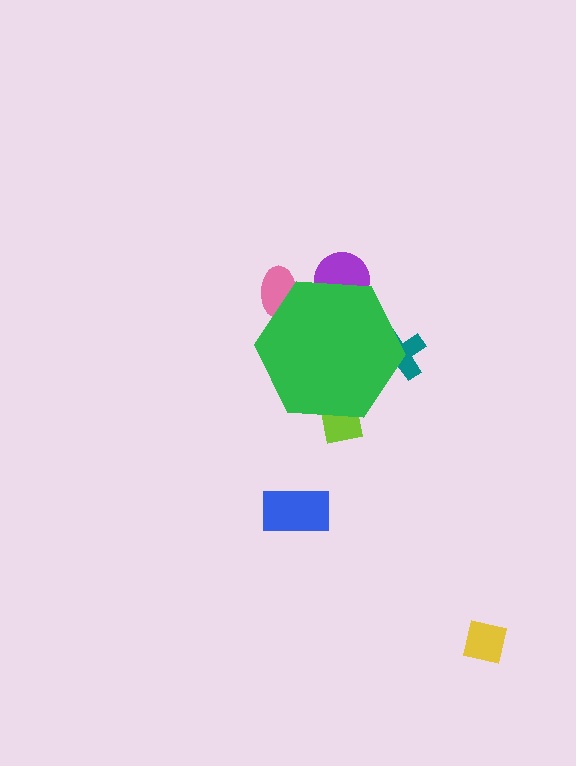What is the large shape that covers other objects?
A green hexagon.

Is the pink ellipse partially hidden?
Yes, the pink ellipse is partially hidden behind the green hexagon.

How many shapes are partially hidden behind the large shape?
4 shapes are partially hidden.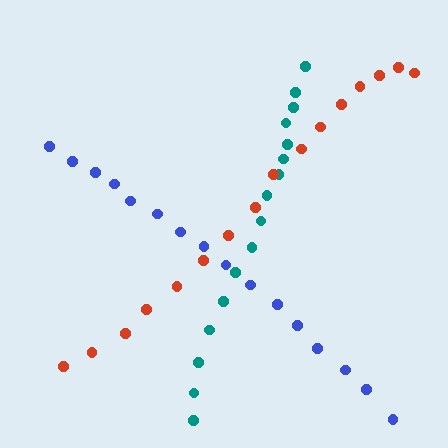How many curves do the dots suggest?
There are 3 distinct paths.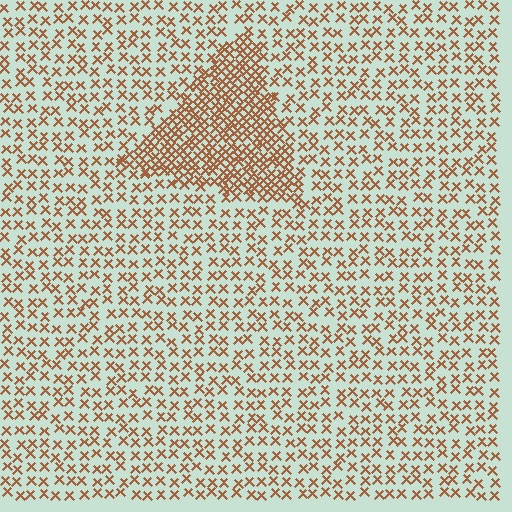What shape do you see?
I see a triangle.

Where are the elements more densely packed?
The elements are more densely packed inside the triangle boundary.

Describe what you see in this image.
The image contains small brown elements arranged at two different densities. A triangle-shaped region is visible where the elements are more densely packed than the surrounding area.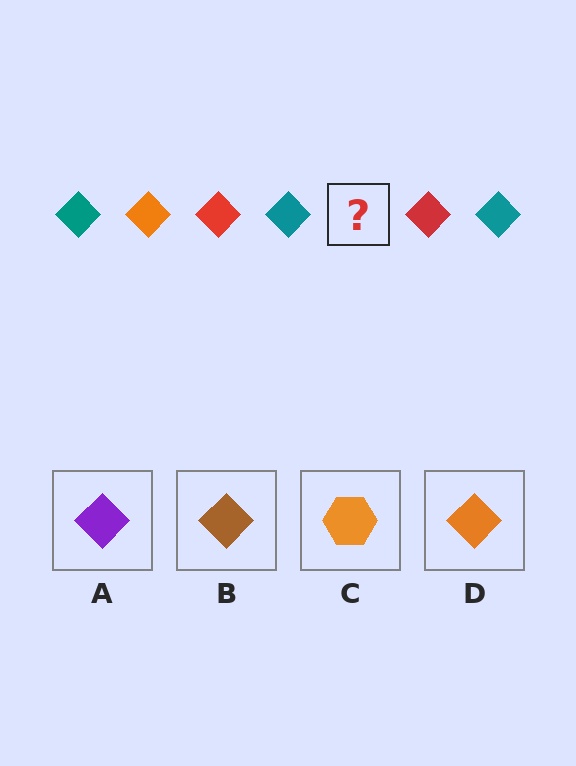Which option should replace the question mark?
Option D.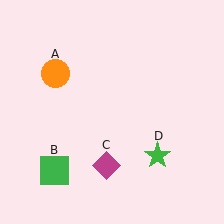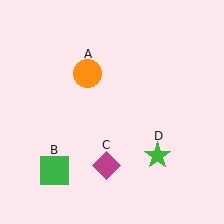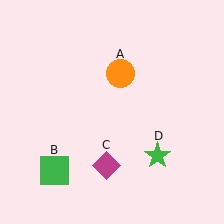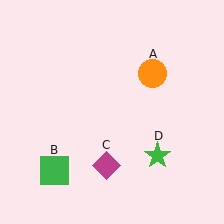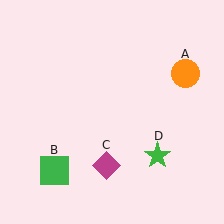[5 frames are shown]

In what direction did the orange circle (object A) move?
The orange circle (object A) moved right.